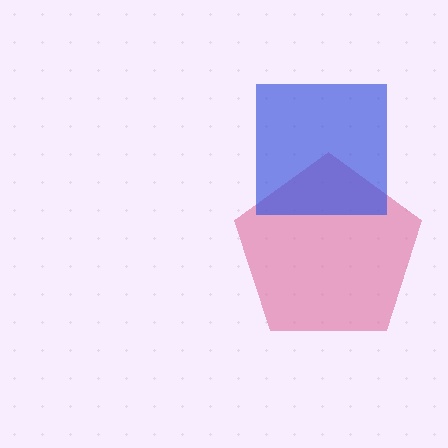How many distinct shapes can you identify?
There are 2 distinct shapes: a pink pentagon, a blue square.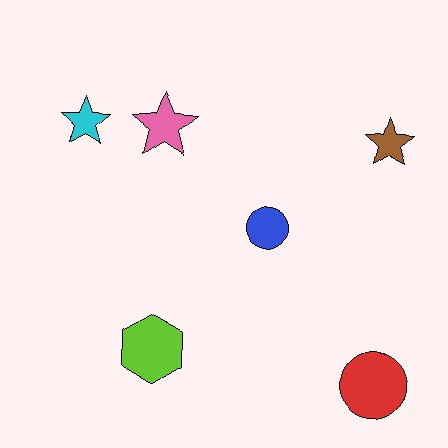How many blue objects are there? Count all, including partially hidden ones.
There is 1 blue object.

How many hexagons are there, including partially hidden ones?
There is 1 hexagon.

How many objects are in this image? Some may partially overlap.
There are 6 objects.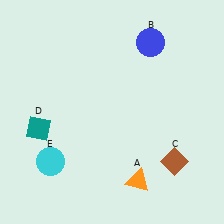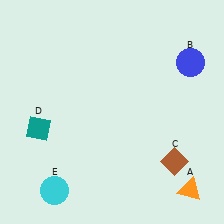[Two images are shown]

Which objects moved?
The objects that moved are: the orange triangle (A), the blue circle (B), the cyan circle (E).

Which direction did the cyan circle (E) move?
The cyan circle (E) moved down.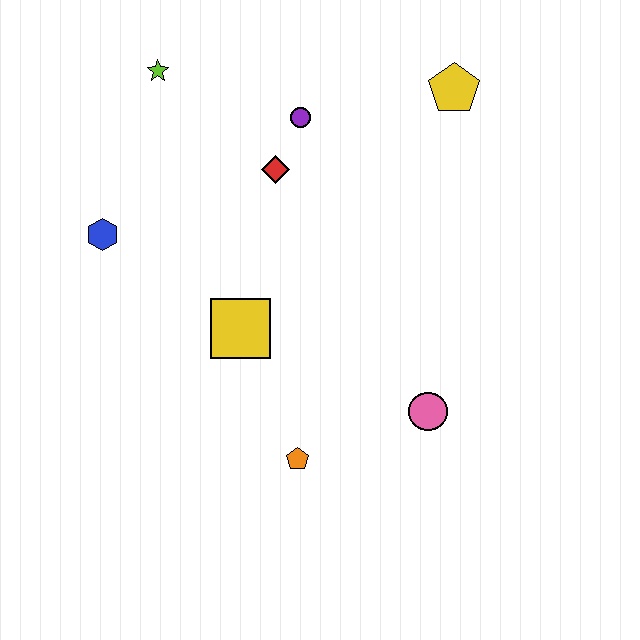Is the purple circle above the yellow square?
Yes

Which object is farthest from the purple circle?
The orange pentagon is farthest from the purple circle.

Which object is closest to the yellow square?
The orange pentagon is closest to the yellow square.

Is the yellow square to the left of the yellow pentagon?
Yes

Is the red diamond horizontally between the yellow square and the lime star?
No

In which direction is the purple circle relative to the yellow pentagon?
The purple circle is to the left of the yellow pentagon.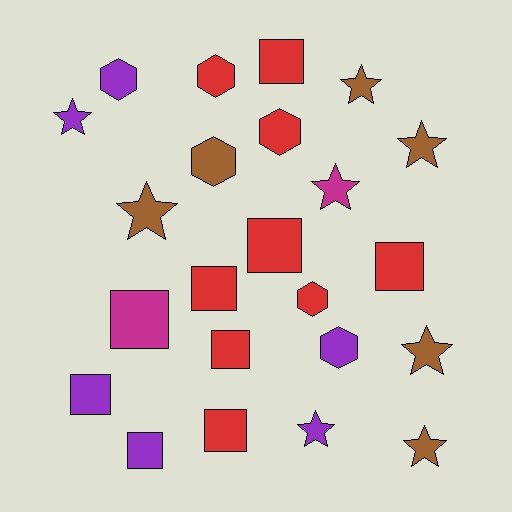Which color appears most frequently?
Red, with 9 objects.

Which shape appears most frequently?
Square, with 9 objects.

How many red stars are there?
There are no red stars.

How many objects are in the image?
There are 23 objects.